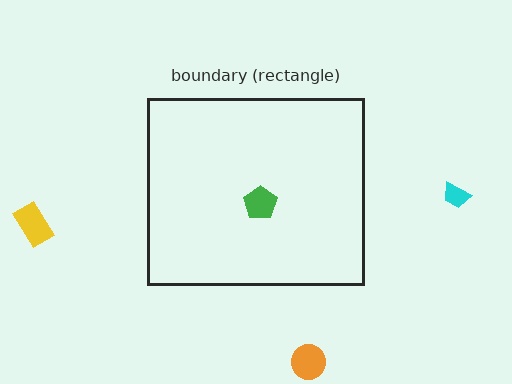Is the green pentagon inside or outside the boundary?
Inside.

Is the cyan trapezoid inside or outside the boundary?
Outside.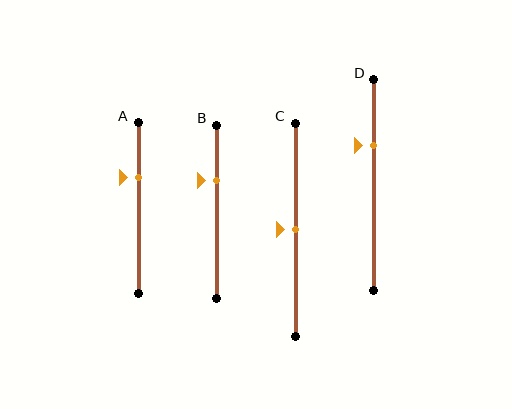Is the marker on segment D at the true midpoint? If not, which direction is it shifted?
No, the marker on segment D is shifted upward by about 19% of the segment length.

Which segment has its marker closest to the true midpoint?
Segment C has its marker closest to the true midpoint.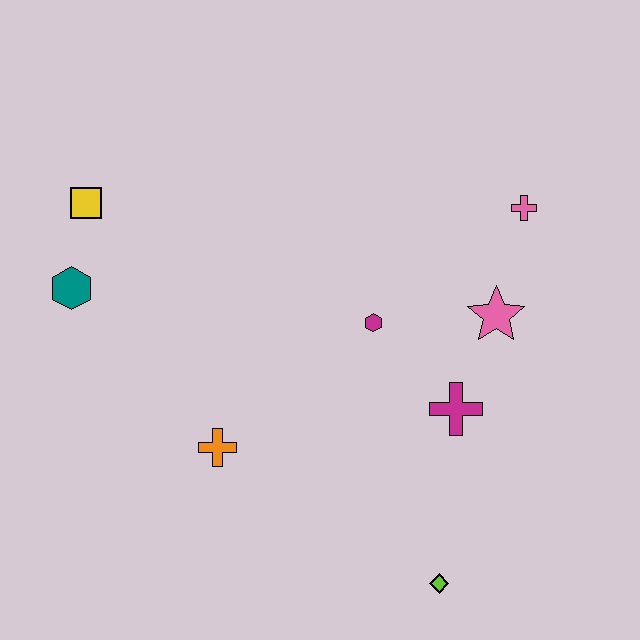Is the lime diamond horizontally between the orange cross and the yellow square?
No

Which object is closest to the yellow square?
The teal hexagon is closest to the yellow square.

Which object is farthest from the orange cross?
The pink cross is farthest from the orange cross.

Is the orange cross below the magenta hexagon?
Yes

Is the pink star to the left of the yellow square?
No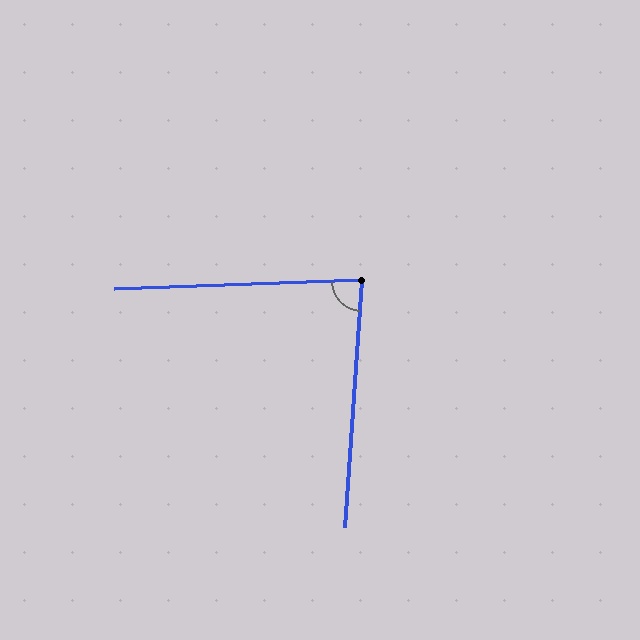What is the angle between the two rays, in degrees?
Approximately 84 degrees.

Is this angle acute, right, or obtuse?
It is acute.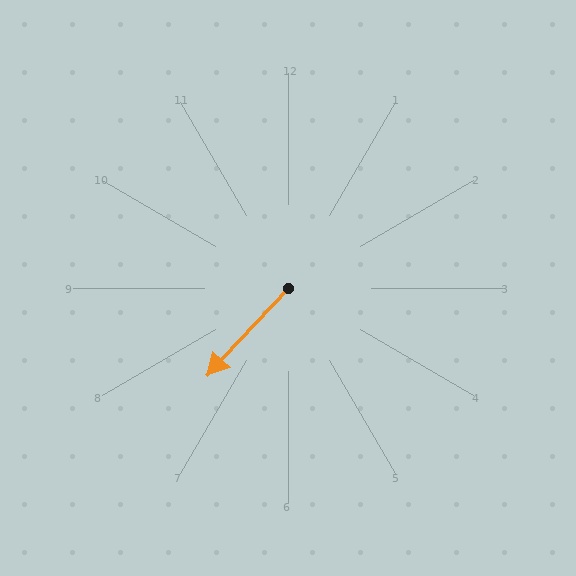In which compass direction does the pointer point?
Southwest.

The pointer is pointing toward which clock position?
Roughly 7 o'clock.